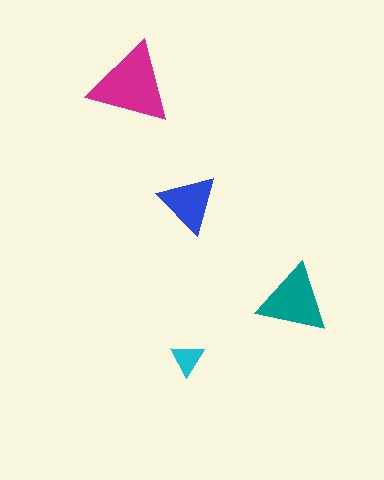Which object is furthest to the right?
The teal triangle is rightmost.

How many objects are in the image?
There are 4 objects in the image.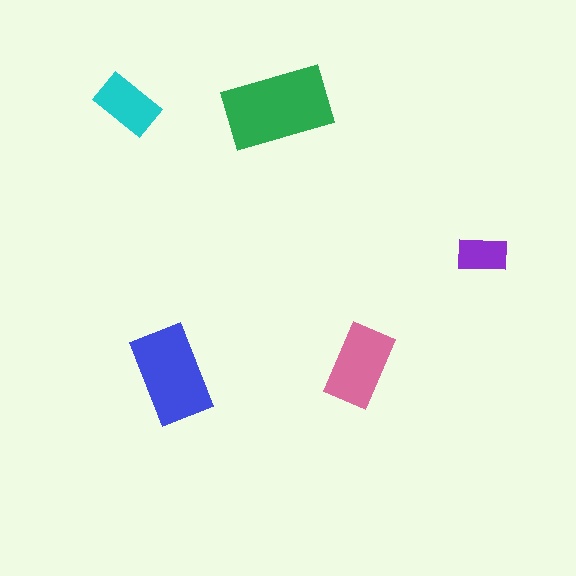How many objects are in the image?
There are 5 objects in the image.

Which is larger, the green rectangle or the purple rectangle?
The green one.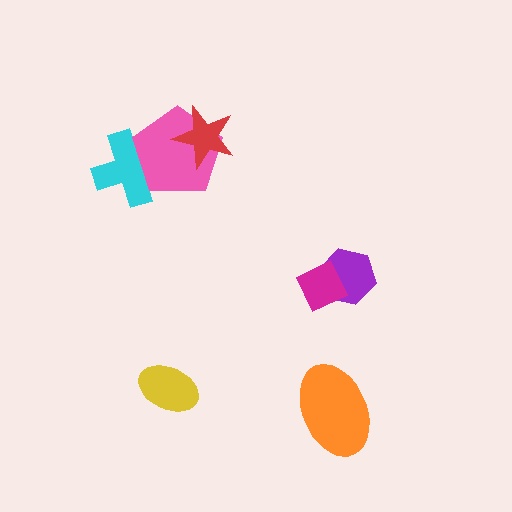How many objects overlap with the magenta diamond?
1 object overlaps with the magenta diamond.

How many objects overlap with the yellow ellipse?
0 objects overlap with the yellow ellipse.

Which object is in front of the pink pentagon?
The red star is in front of the pink pentagon.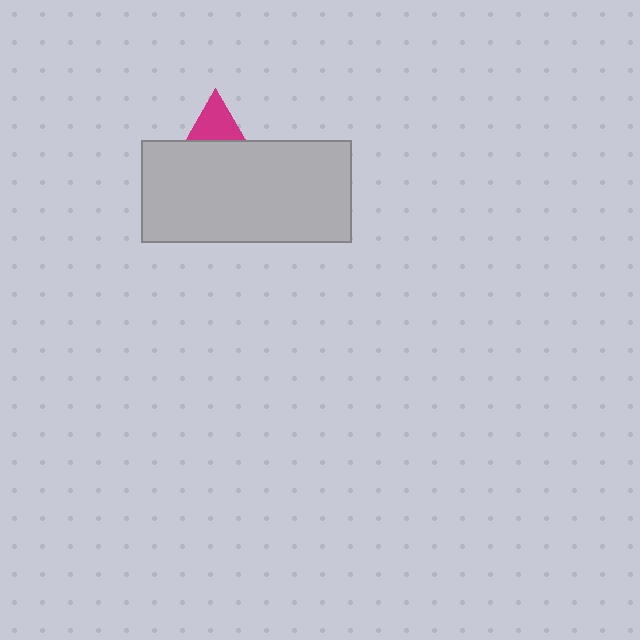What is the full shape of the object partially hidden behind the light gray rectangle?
The partially hidden object is a magenta triangle.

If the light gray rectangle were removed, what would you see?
You would see the complete magenta triangle.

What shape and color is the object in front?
The object in front is a light gray rectangle.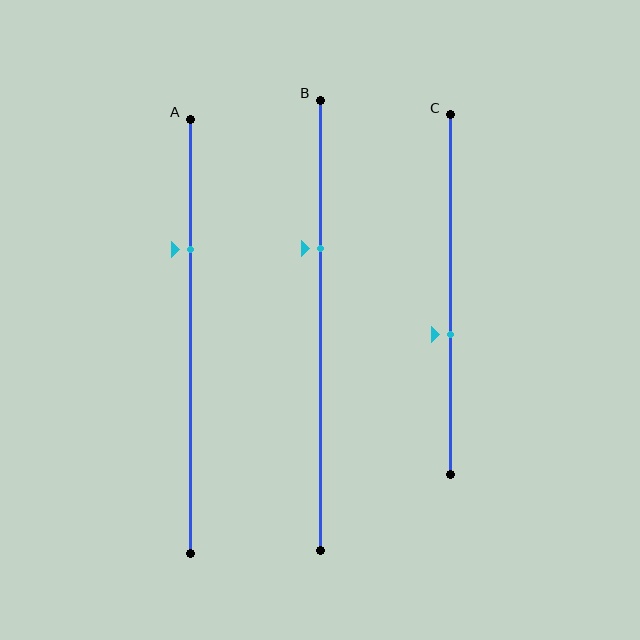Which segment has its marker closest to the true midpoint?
Segment C has its marker closest to the true midpoint.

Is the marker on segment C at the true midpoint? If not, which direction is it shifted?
No, the marker on segment C is shifted downward by about 11% of the segment length.